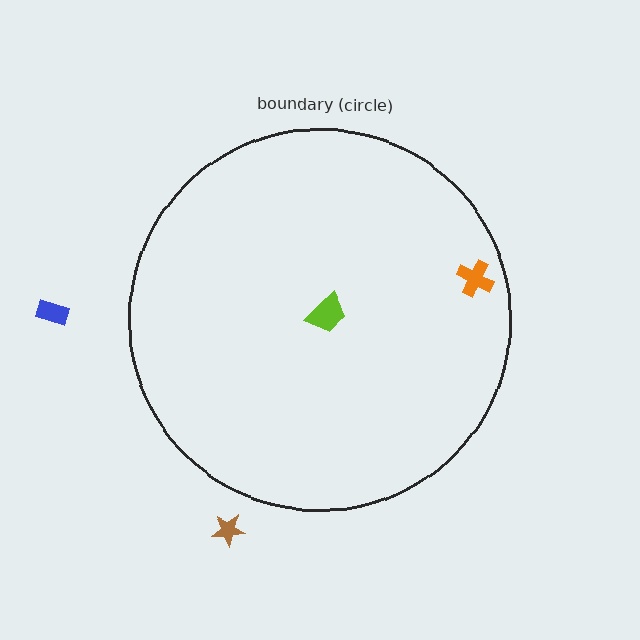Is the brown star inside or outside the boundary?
Outside.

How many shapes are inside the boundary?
2 inside, 2 outside.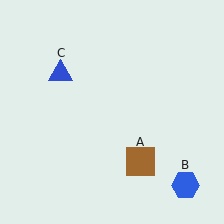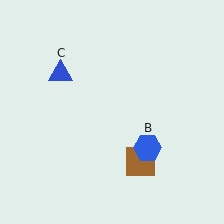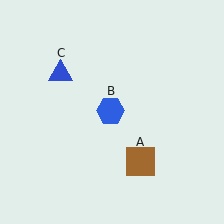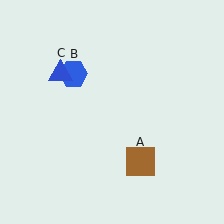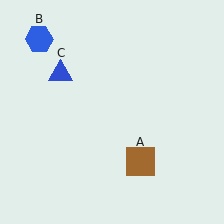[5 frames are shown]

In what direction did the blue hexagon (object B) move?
The blue hexagon (object B) moved up and to the left.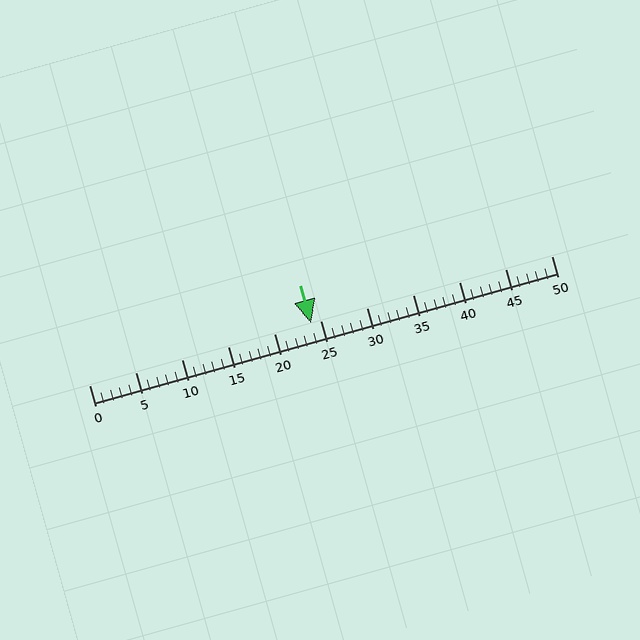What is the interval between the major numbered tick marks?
The major tick marks are spaced 5 units apart.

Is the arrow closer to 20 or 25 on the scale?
The arrow is closer to 25.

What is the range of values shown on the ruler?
The ruler shows values from 0 to 50.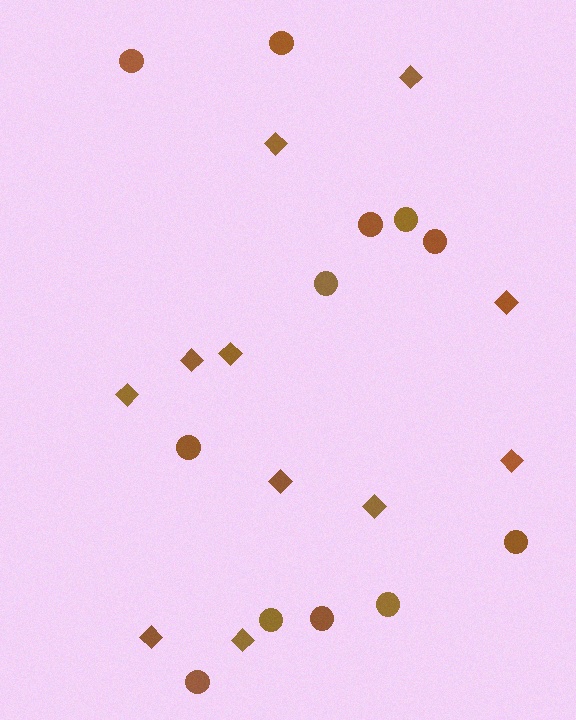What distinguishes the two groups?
There are 2 groups: one group of circles (12) and one group of diamonds (11).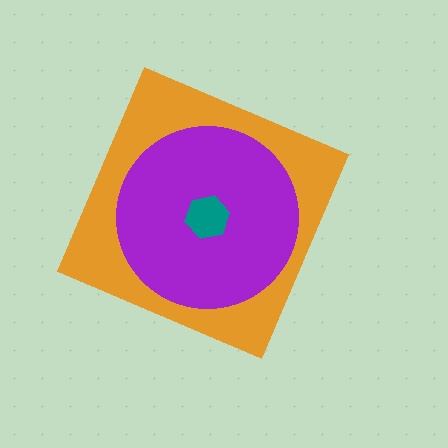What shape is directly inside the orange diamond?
The purple circle.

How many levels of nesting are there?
3.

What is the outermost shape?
The orange diamond.